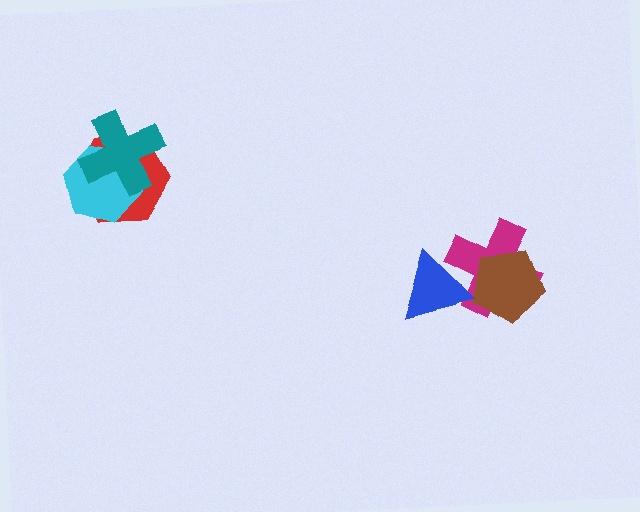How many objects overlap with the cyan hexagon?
2 objects overlap with the cyan hexagon.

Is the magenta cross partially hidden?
Yes, it is partially covered by another shape.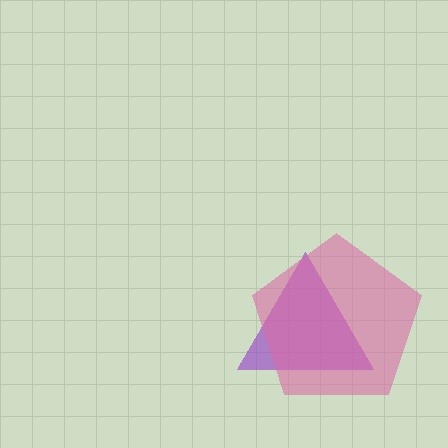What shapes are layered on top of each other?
The layered shapes are: a purple triangle, a pink pentagon.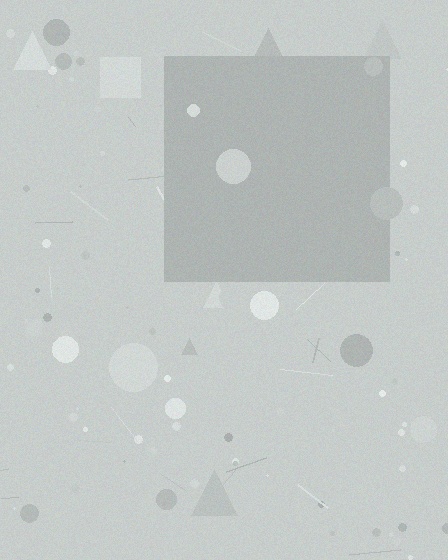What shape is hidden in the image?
A square is hidden in the image.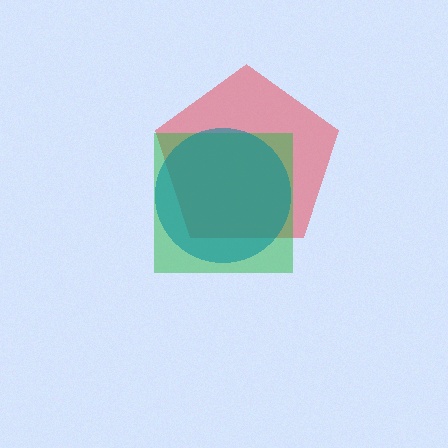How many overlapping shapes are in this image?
There are 3 overlapping shapes in the image.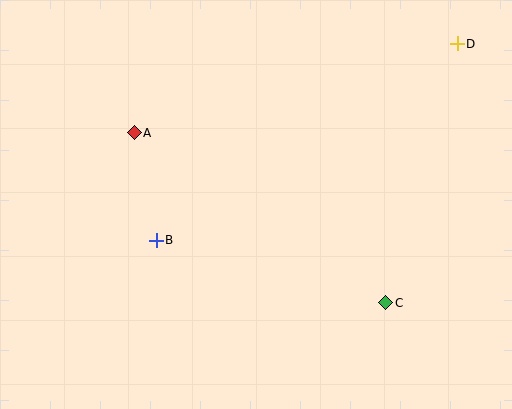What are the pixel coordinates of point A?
Point A is at (134, 133).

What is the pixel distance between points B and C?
The distance between B and C is 238 pixels.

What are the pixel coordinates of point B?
Point B is at (156, 240).